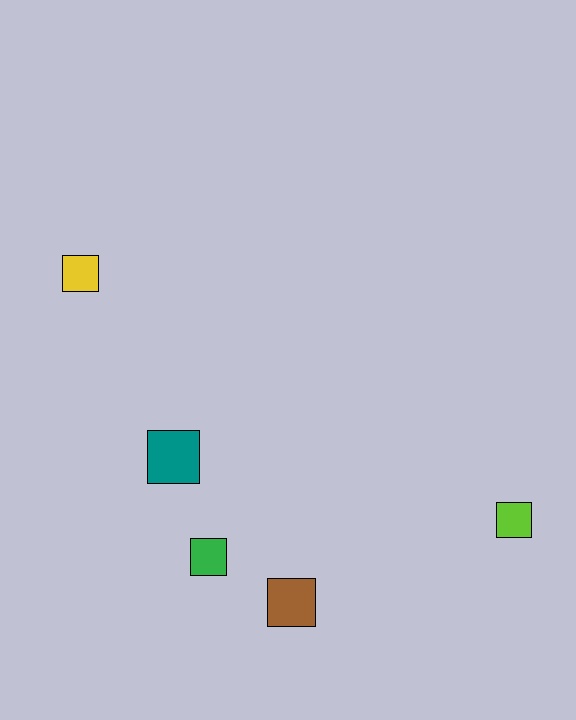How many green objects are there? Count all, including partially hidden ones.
There is 1 green object.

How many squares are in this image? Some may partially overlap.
There are 5 squares.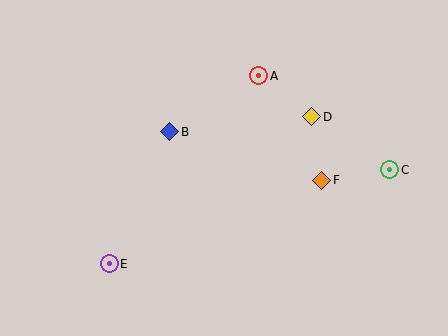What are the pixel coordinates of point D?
Point D is at (312, 117).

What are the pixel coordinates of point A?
Point A is at (259, 76).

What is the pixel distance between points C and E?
The distance between C and E is 295 pixels.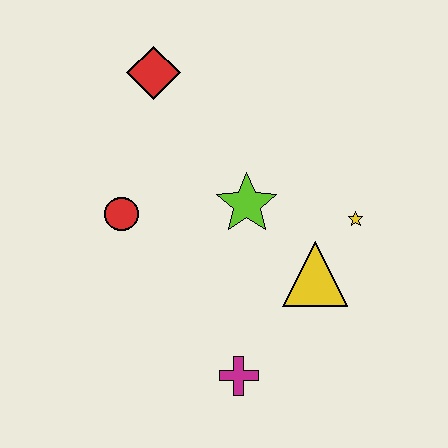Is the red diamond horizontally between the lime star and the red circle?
Yes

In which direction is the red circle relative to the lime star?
The red circle is to the left of the lime star.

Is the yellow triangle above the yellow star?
No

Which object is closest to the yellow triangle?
The yellow star is closest to the yellow triangle.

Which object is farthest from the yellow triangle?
The red diamond is farthest from the yellow triangle.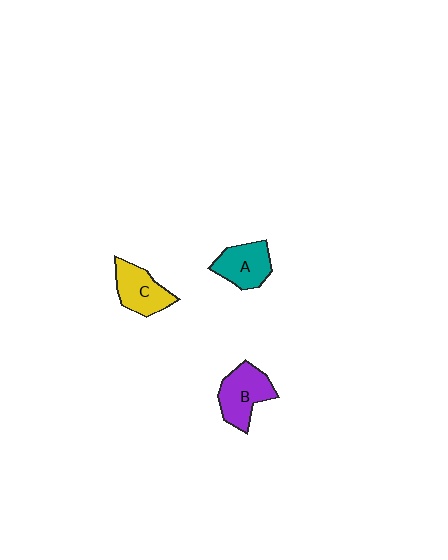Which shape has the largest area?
Shape B (purple).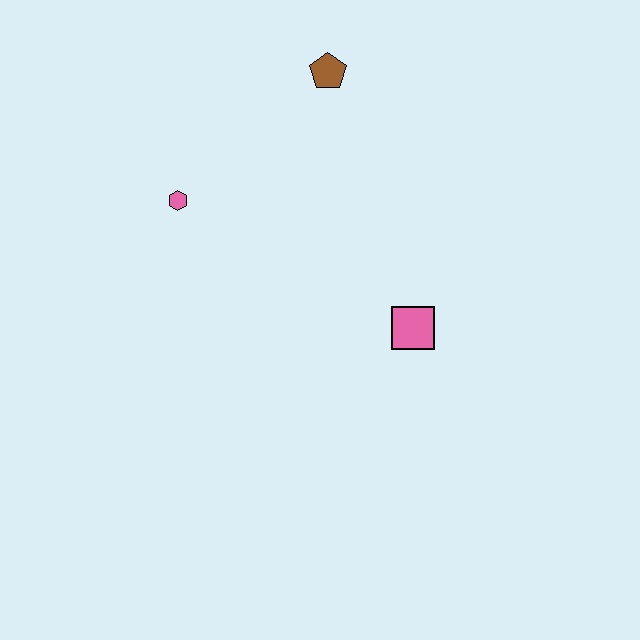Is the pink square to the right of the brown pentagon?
Yes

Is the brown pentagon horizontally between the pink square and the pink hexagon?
Yes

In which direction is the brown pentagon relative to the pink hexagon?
The brown pentagon is to the right of the pink hexagon.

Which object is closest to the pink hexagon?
The brown pentagon is closest to the pink hexagon.